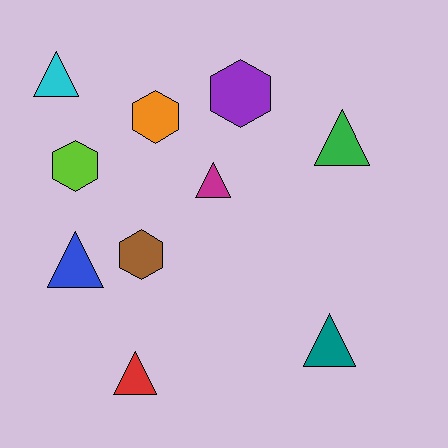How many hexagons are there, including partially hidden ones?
There are 4 hexagons.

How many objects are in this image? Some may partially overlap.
There are 10 objects.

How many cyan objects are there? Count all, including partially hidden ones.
There is 1 cyan object.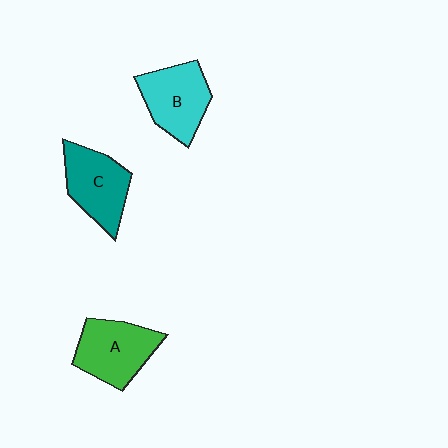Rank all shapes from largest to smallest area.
From largest to smallest: A (green), B (cyan), C (teal).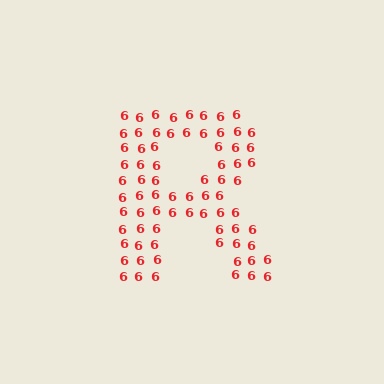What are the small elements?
The small elements are digit 6's.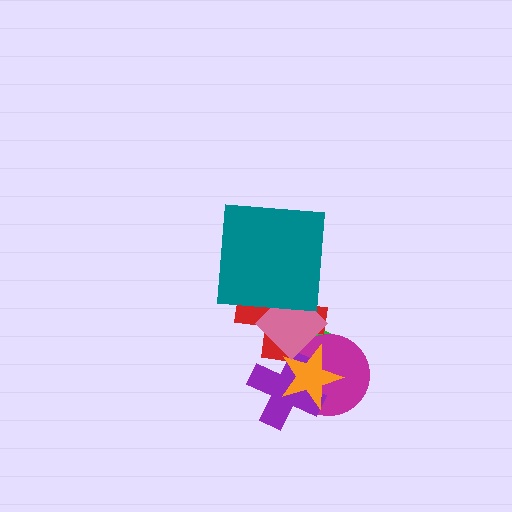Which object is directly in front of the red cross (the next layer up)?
The purple cross is directly in front of the red cross.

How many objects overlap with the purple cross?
5 objects overlap with the purple cross.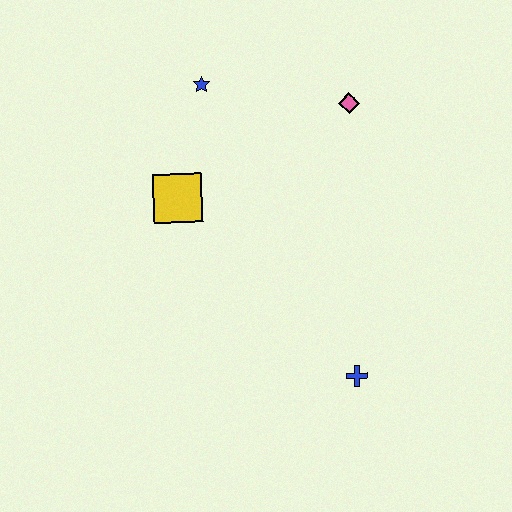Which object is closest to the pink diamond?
The blue star is closest to the pink diamond.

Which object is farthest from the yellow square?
The blue cross is farthest from the yellow square.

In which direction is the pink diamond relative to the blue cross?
The pink diamond is above the blue cross.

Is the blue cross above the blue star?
No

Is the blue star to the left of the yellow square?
No